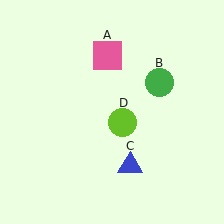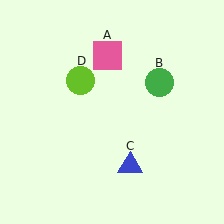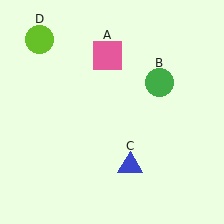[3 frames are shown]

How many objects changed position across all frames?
1 object changed position: lime circle (object D).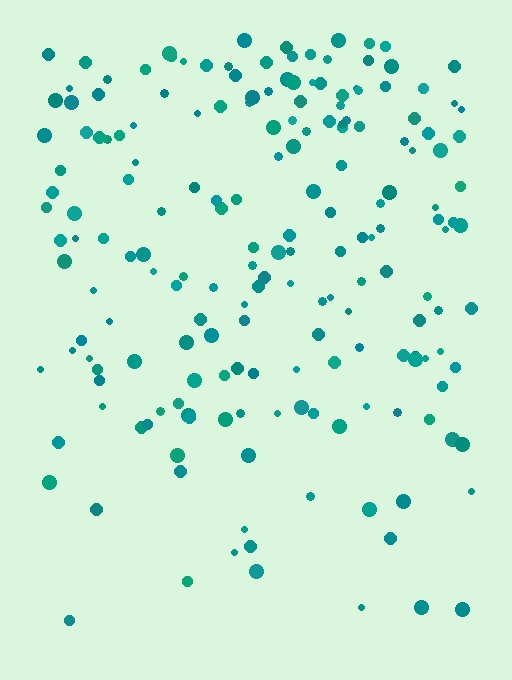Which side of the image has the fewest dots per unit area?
The bottom.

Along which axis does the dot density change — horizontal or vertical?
Vertical.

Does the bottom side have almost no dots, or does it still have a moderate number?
Still a moderate number, just noticeably fewer than the top.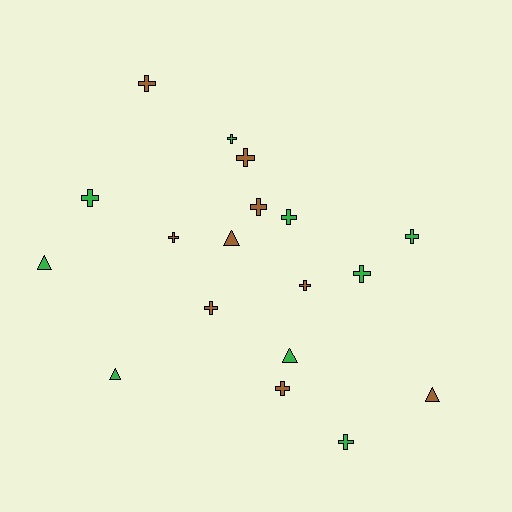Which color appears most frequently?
Brown, with 9 objects.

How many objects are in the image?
There are 18 objects.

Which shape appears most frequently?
Cross, with 13 objects.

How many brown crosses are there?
There are 7 brown crosses.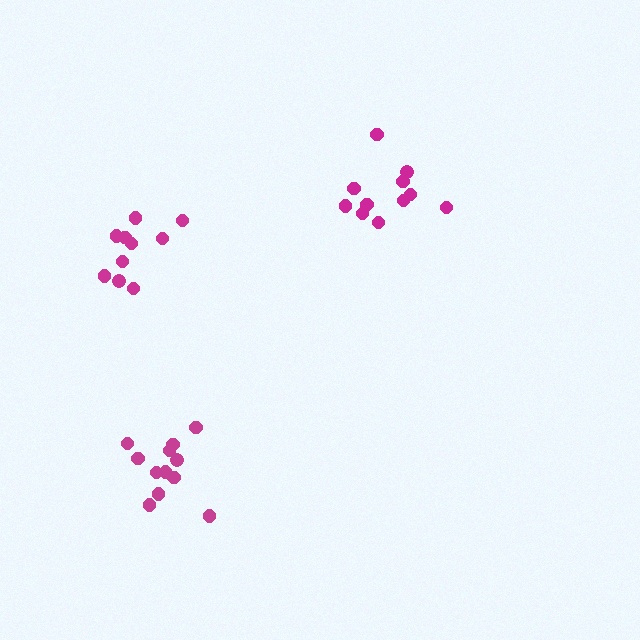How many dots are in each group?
Group 1: 11 dots, Group 2: 12 dots, Group 3: 10 dots (33 total).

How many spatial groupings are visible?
There are 3 spatial groupings.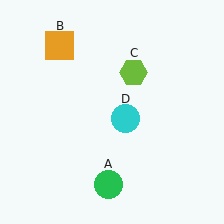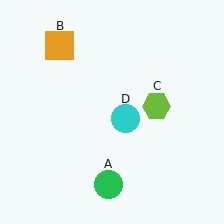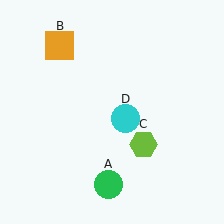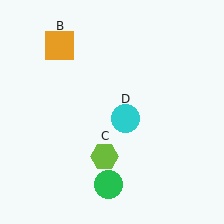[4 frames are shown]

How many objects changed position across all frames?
1 object changed position: lime hexagon (object C).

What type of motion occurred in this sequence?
The lime hexagon (object C) rotated clockwise around the center of the scene.